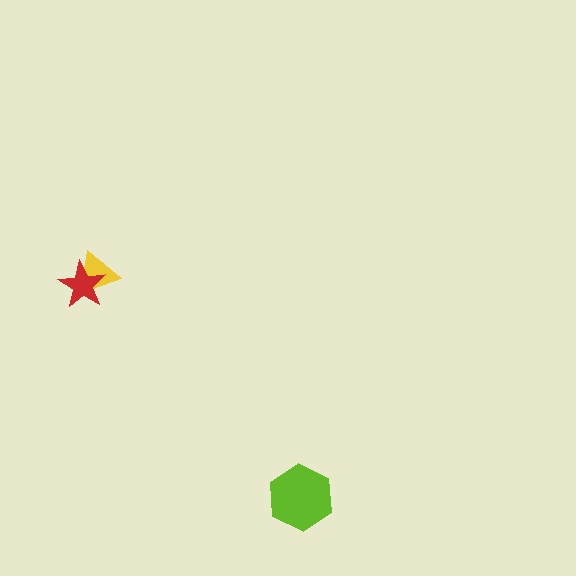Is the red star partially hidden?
No, no other shape covers it.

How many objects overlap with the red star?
1 object overlaps with the red star.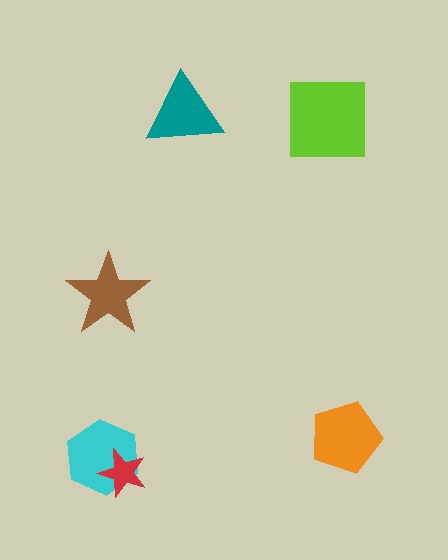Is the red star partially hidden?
No, no other shape covers it.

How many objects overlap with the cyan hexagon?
1 object overlaps with the cyan hexagon.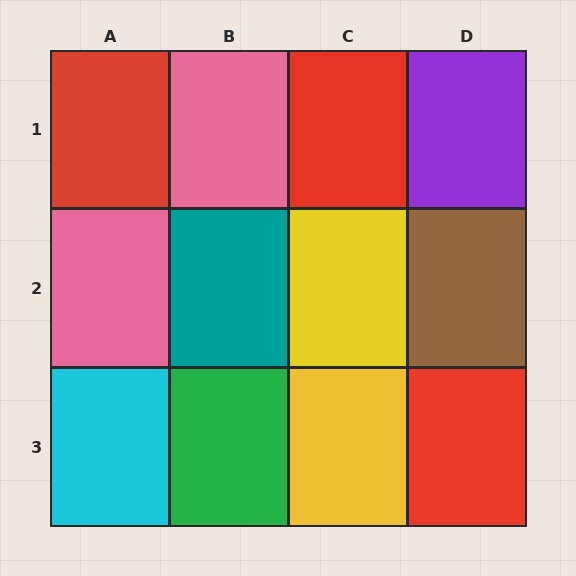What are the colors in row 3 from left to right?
Cyan, green, yellow, red.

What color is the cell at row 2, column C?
Yellow.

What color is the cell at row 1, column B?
Pink.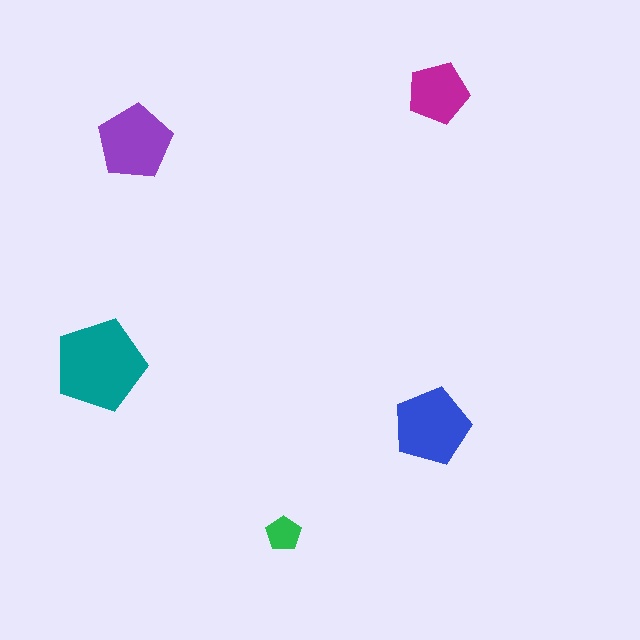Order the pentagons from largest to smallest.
the teal one, the blue one, the purple one, the magenta one, the green one.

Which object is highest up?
The magenta pentagon is topmost.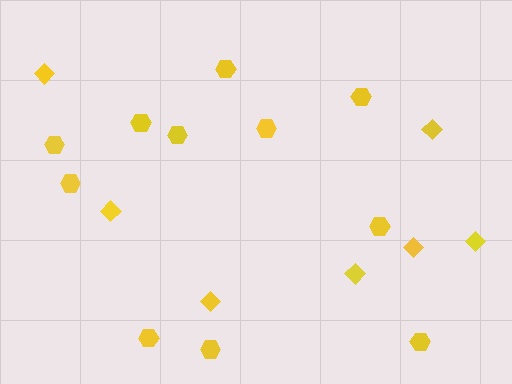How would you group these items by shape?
There are 2 groups: one group of hexagons (11) and one group of diamonds (7).